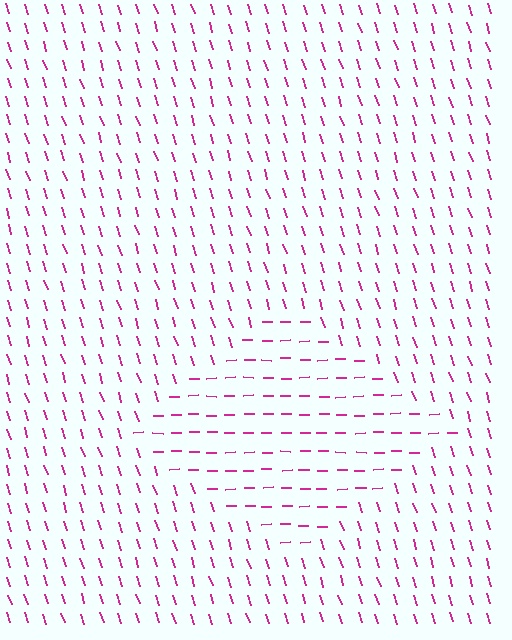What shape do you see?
I see a diamond.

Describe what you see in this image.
The image is filled with small magenta line segments. A diamond region in the image has lines oriented differently from the surrounding lines, creating a visible texture boundary.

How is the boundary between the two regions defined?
The boundary is defined purely by a change in line orientation (approximately 74 degrees difference). All lines are the same color and thickness.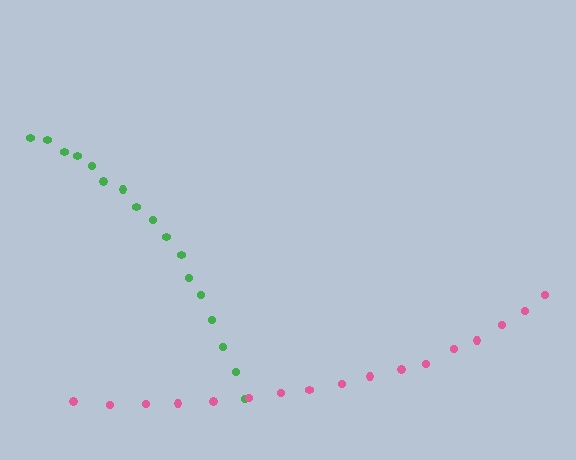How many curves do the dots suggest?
There are 2 distinct paths.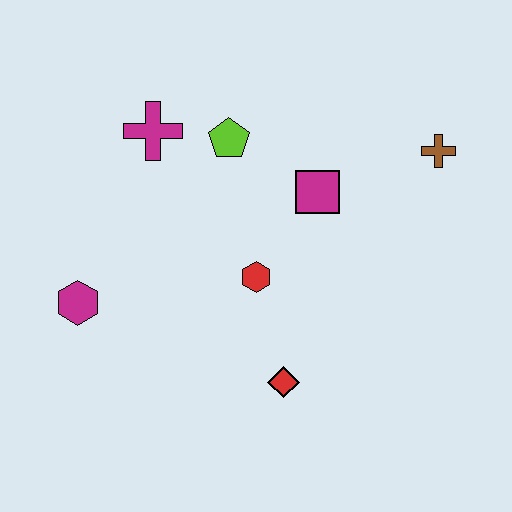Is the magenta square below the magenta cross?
Yes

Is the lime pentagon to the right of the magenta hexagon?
Yes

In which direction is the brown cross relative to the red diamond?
The brown cross is above the red diamond.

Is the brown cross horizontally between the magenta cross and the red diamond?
No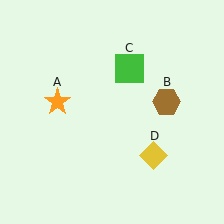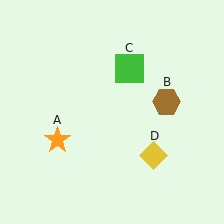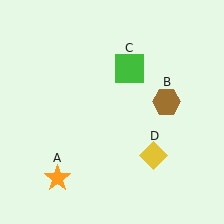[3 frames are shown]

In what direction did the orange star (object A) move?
The orange star (object A) moved down.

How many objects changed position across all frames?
1 object changed position: orange star (object A).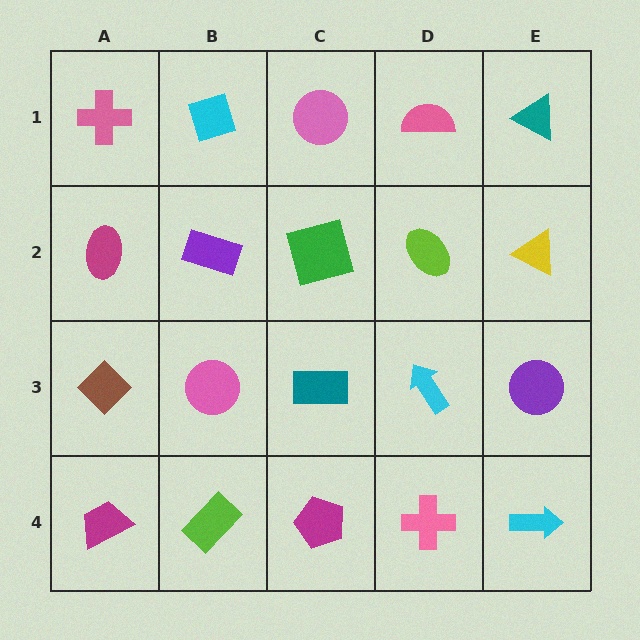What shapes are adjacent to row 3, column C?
A green square (row 2, column C), a magenta pentagon (row 4, column C), a pink circle (row 3, column B), a cyan arrow (row 3, column D).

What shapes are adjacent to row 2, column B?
A cyan diamond (row 1, column B), a pink circle (row 3, column B), a magenta ellipse (row 2, column A), a green square (row 2, column C).